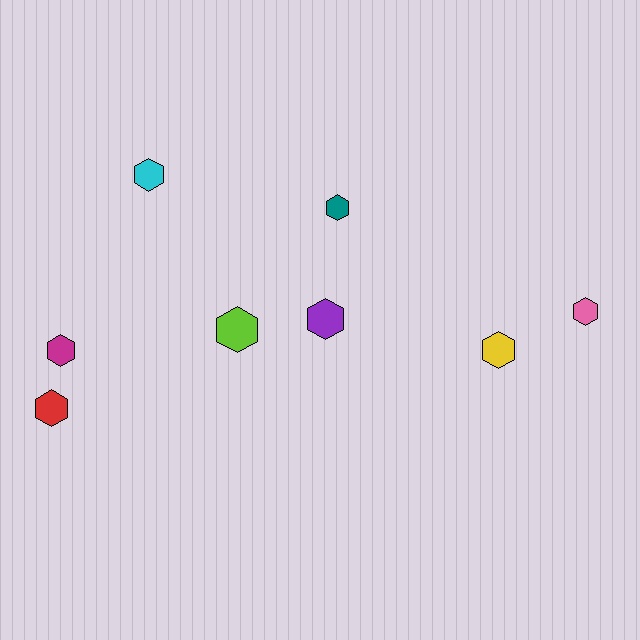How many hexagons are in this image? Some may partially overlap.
There are 8 hexagons.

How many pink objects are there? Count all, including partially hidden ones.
There is 1 pink object.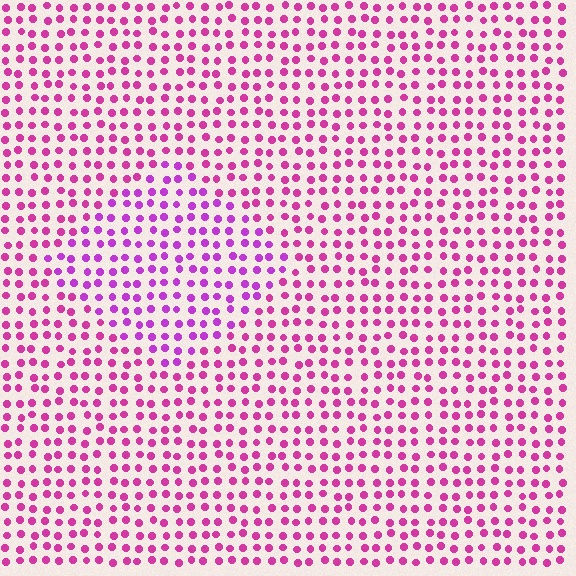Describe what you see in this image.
The image is filled with small magenta elements in a uniform arrangement. A diamond-shaped region is visible where the elements are tinted to a slightly different hue, forming a subtle color boundary.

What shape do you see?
I see a diamond.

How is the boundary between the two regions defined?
The boundary is defined purely by a slight shift in hue (about 26 degrees). Spacing, size, and orientation are identical on both sides.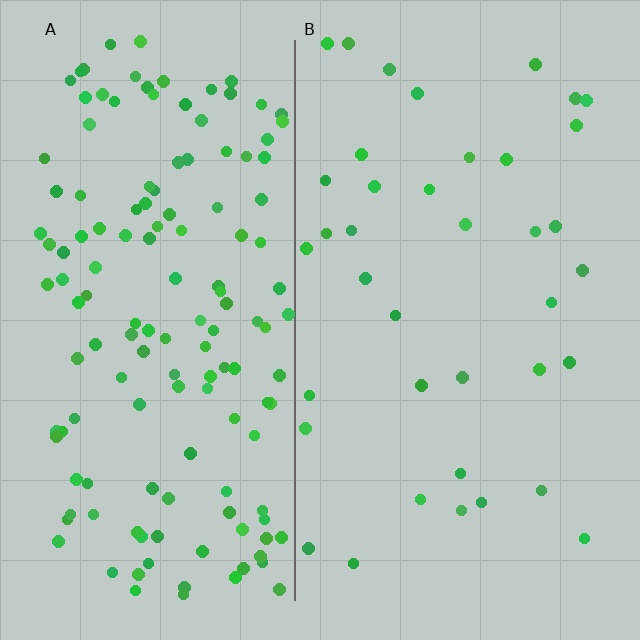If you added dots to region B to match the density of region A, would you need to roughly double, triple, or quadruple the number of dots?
Approximately quadruple.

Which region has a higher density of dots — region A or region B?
A (the left).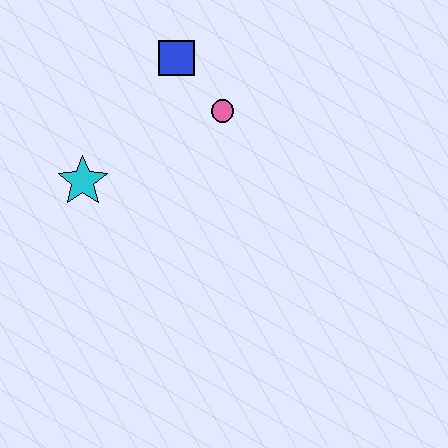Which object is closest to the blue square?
The pink circle is closest to the blue square.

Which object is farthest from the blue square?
The cyan star is farthest from the blue square.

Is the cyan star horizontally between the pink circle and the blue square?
No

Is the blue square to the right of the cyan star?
Yes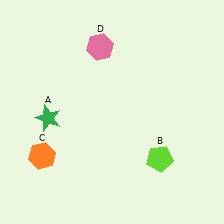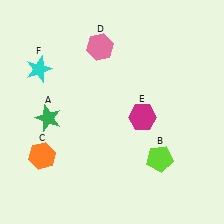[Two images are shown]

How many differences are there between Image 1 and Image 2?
There are 2 differences between the two images.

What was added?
A magenta hexagon (E), a cyan star (F) were added in Image 2.